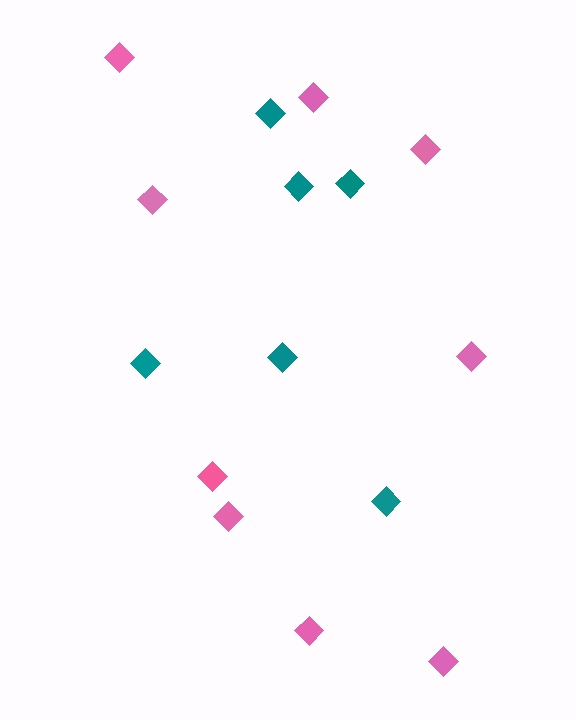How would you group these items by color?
There are 2 groups: one group of teal diamonds (6) and one group of pink diamonds (9).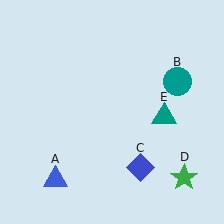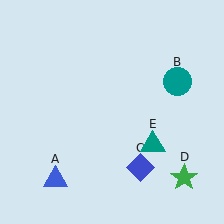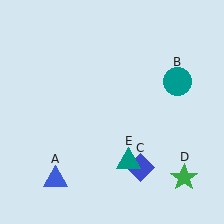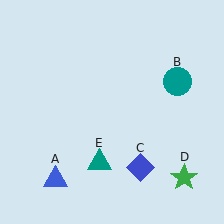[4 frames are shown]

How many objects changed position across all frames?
1 object changed position: teal triangle (object E).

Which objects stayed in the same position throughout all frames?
Blue triangle (object A) and teal circle (object B) and blue diamond (object C) and green star (object D) remained stationary.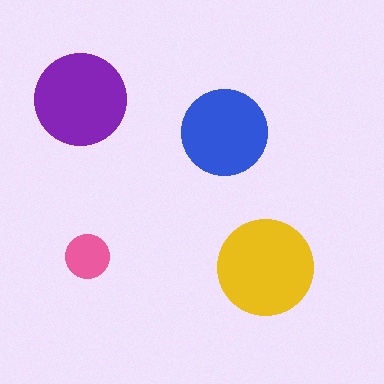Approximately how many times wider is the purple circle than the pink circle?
About 2 times wider.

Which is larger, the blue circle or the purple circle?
The purple one.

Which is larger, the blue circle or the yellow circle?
The yellow one.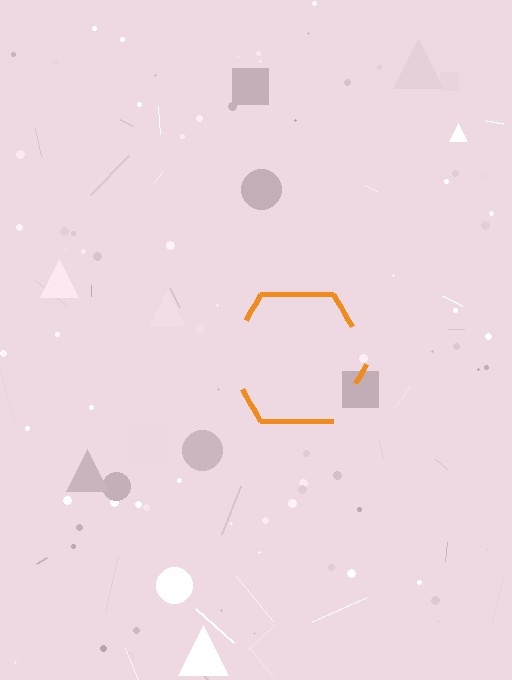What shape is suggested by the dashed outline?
The dashed outline suggests a hexagon.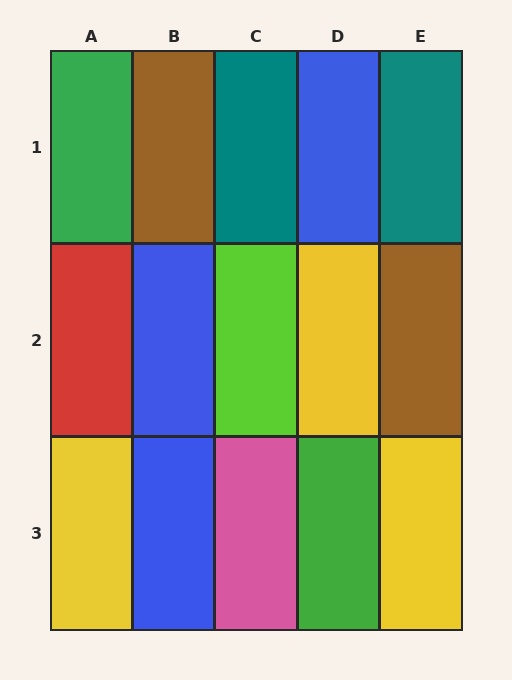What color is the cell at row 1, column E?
Teal.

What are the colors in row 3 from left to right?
Yellow, blue, pink, green, yellow.